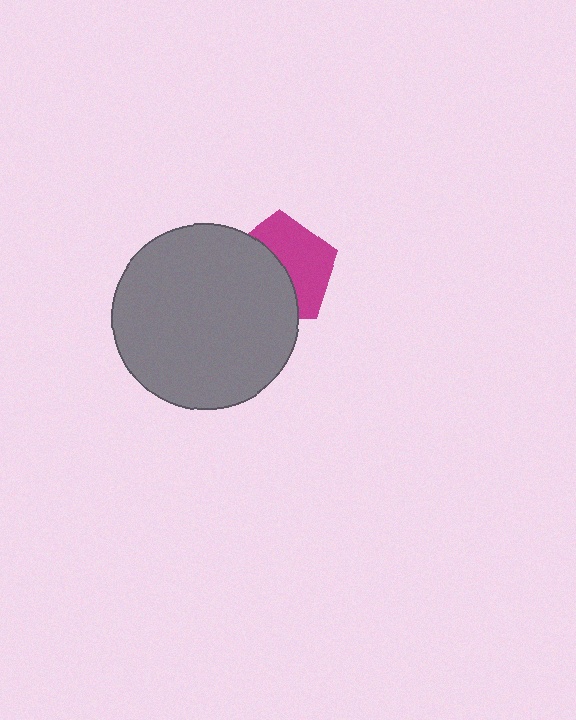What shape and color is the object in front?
The object in front is a gray circle.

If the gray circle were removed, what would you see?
You would see the complete magenta pentagon.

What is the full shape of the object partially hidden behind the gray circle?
The partially hidden object is a magenta pentagon.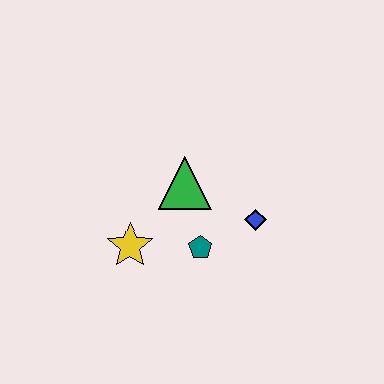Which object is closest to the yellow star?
The teal pentagon is closest to the yellow star.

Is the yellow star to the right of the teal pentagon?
No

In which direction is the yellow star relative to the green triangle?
The yellow star is below the green triangle.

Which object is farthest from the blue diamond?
The yellow star is farthest from the blue diamond.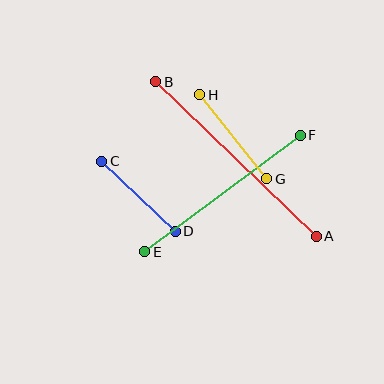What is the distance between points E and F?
The distance is approximately 194 pixels.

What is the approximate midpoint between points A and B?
The midpoint is at approximately (236, 159) pixels.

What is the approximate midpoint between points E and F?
The midpoint is at approximately (223, 193) pixels.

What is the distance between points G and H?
The distance is approximately 107 pixels.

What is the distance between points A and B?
The distance is approximately 223 pixels.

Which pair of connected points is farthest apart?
Points A and B are farthest apart.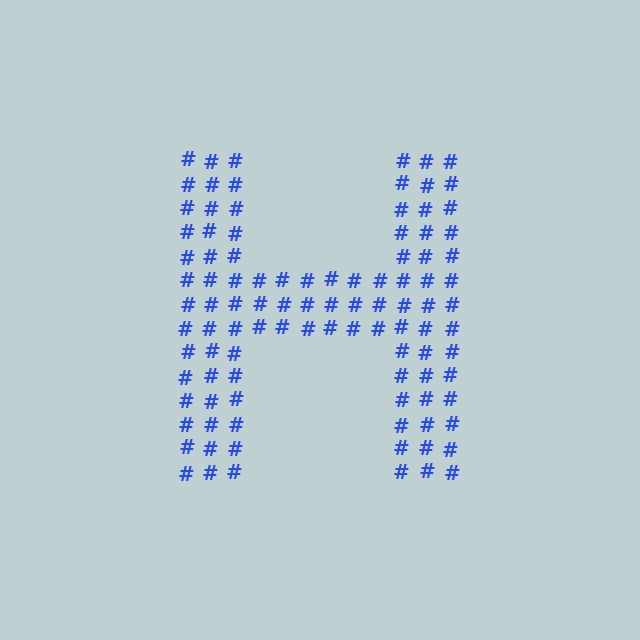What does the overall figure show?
The overall figure shows the letter H.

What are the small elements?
The small elements are hash symbols.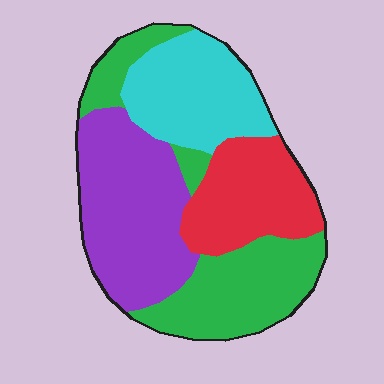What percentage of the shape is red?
Red takes up about one fifth (1/5) of the shape.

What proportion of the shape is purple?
Purple covers about 30% of the shape.